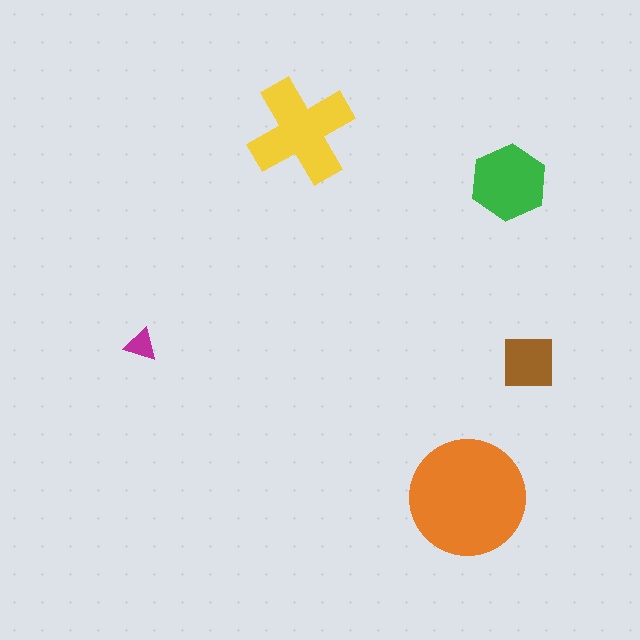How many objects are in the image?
There are 5 objects in the image.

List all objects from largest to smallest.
The orange circle, the yellow cross, the green hexagon, the brown square, the magenta triangle.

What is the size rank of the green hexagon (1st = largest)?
3rd.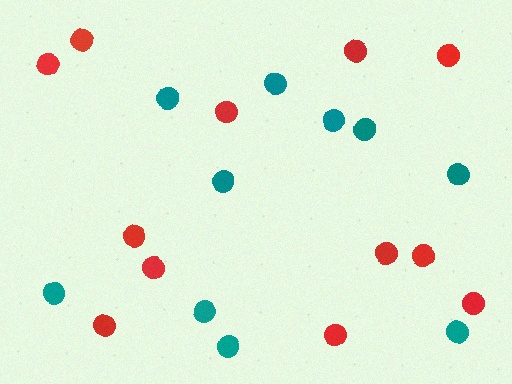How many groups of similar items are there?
There are 2 groups: one group of teal circles (10) and one group of red circles (12).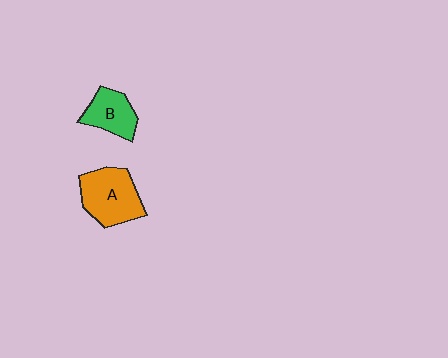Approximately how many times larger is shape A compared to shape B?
Approximately 1.5 times.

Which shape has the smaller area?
Shape B (green).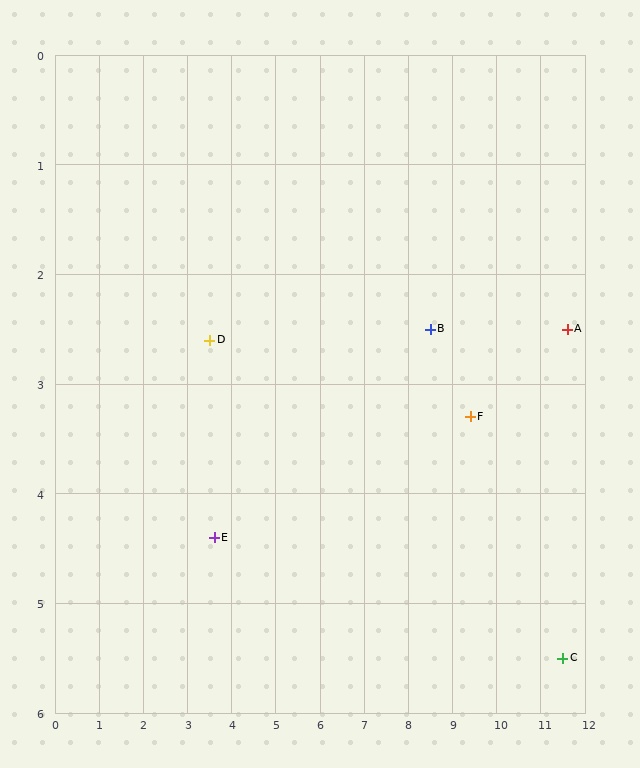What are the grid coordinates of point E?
Point E is at approximately (3.6, 4.4).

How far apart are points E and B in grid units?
Points E and B are about 5.3 grid units apart.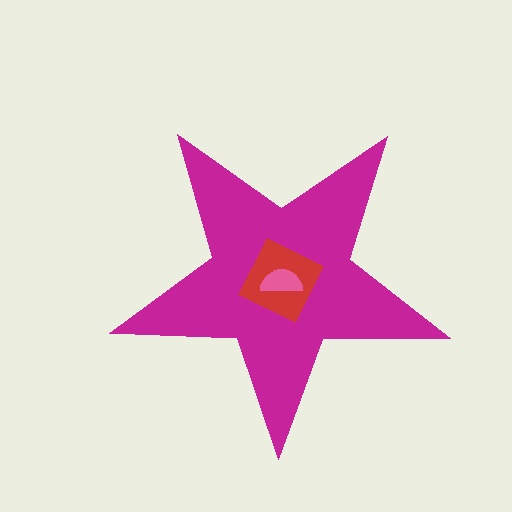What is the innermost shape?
The pink semicircle.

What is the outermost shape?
The magenta star.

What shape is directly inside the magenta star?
The red square.